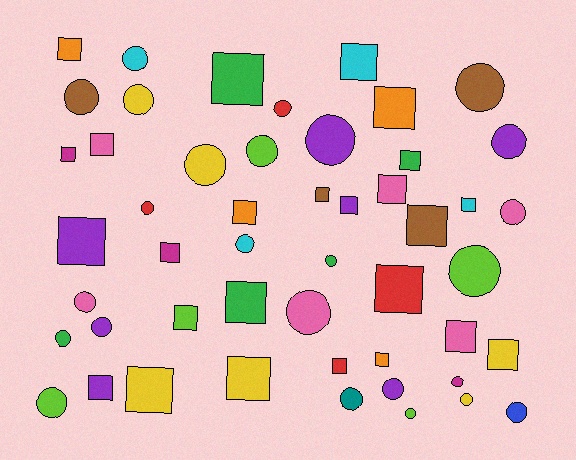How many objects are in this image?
There are 50 objects.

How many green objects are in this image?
There are 5 green objects.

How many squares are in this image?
There are 25 squares.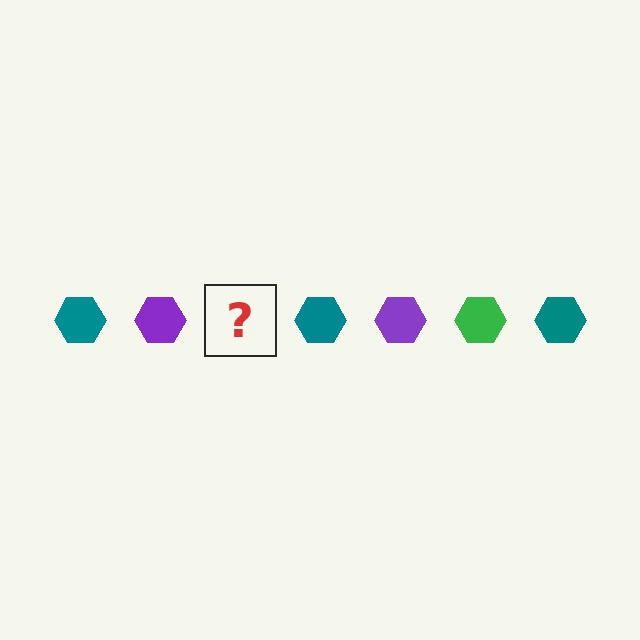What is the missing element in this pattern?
The missing element is a green hexagon.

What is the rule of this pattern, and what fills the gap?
The rule is that the pattern cycles through teal, purple, green hexagons. The gap should be filled with a green hexagon.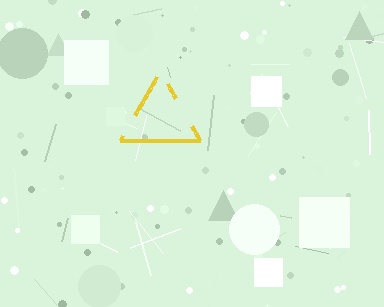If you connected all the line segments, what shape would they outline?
They would outline a triangle.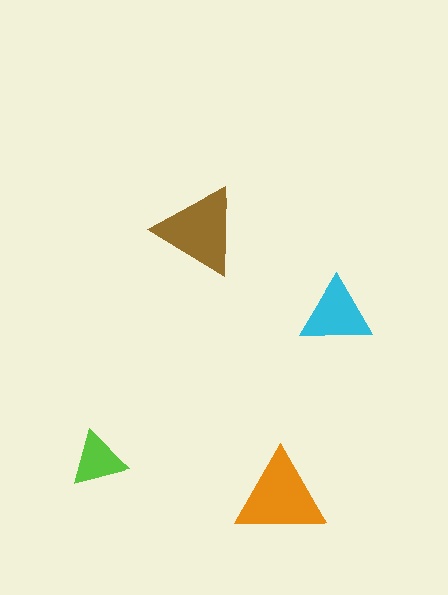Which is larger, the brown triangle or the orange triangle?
The orange one.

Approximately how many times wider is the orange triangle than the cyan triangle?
About 1.5 times wider.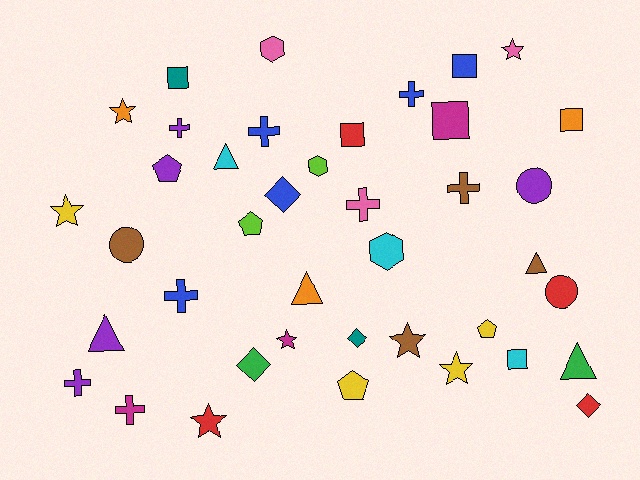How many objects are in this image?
There are 40 objects.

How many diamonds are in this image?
There are 4 diamonds.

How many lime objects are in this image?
There are 2 lime objects.